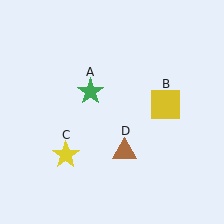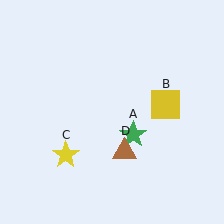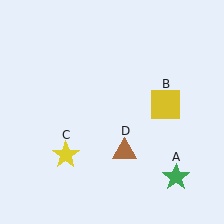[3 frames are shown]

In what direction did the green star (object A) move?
The green star (object A) moved down and to the right.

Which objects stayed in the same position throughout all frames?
Yellow square (object B) and yellow star (object C) and brown triangle (object D) remained stationary.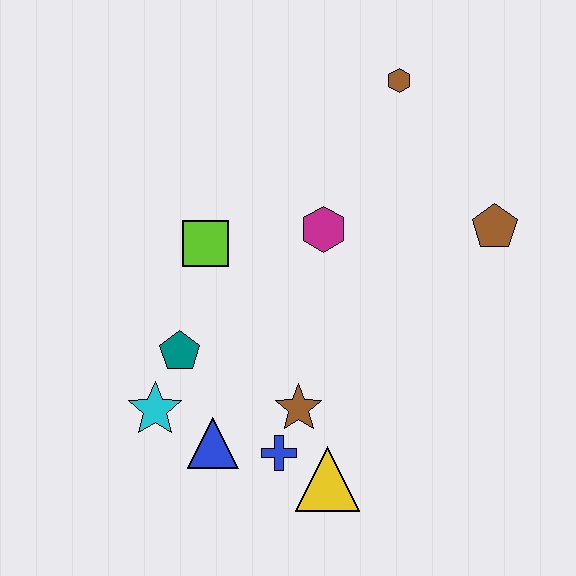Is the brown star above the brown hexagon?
No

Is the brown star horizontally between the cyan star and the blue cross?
No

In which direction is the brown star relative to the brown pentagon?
The brown star is to the left of the brown pentagon.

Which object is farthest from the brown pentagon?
The cyan star is farthest from the brown pentagon.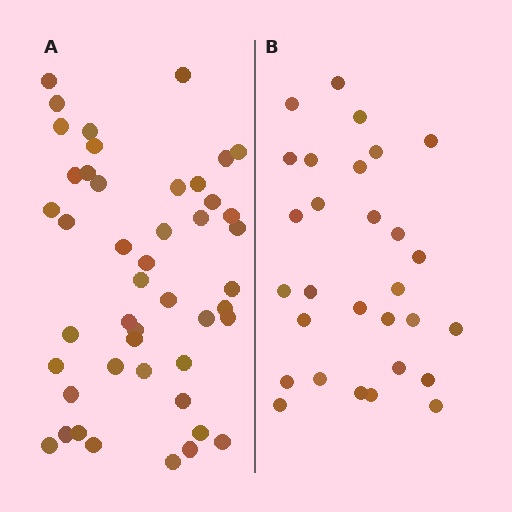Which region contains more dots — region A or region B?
Region A (the left region) has more dots.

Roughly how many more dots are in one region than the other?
Region A has approximately 15 more dots than region B.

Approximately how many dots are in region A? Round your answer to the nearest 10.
About 50 dots. (The exact count is 46, which rounds to 50.)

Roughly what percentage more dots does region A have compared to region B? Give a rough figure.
About 60% more.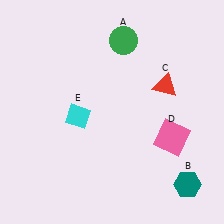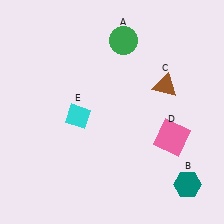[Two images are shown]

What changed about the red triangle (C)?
In Image 1, C is red. In Image 2, it changed to brown.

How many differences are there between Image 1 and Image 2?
There is 1 difference between the two images.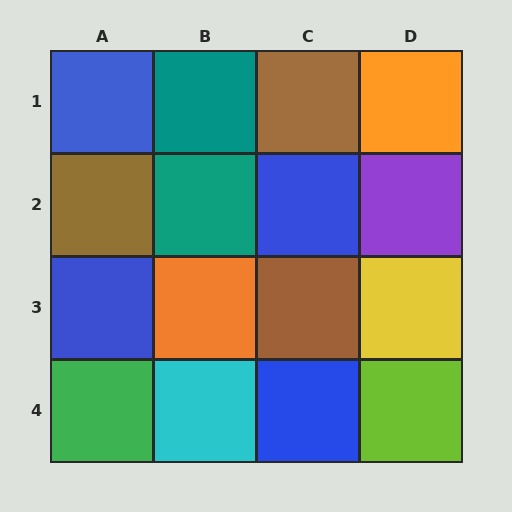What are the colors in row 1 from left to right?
Blue, teal, brown, orange.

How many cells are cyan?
1 cell is cyan.